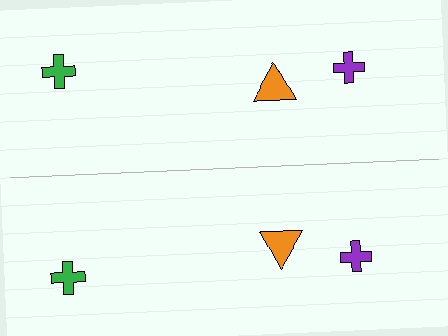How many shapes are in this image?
There are 6 shapes in this image.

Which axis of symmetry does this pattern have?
The pattern has a horizontal axis of symmetry running through the center of the image.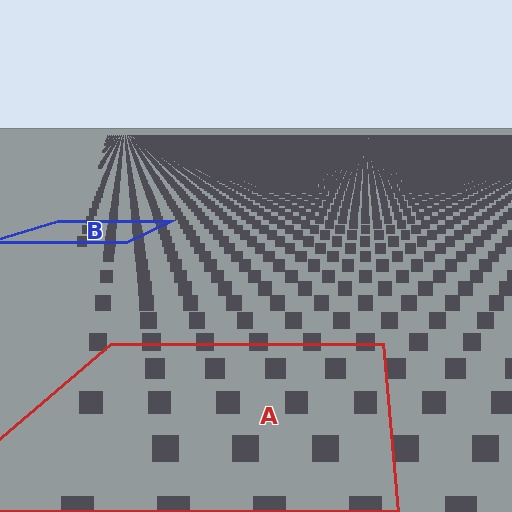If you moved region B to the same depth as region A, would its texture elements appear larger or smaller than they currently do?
They would appear larger. At a closer depth, the same texture elements are projected at a bigger on-screen size.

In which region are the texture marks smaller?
The texture marks are smaller in region B, because it is farther away.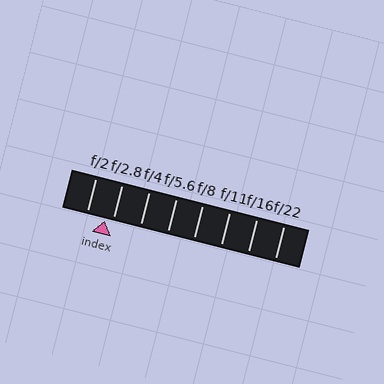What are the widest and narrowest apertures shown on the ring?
The widest aperture shown is f/2 and the narrowest is f/22.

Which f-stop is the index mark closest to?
The index mark is closest to f/2.8.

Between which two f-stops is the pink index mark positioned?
The index mark is between f/2 and f/2.8.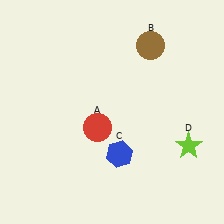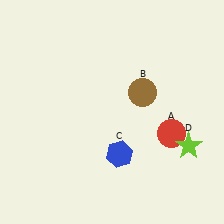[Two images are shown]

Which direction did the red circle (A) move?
The red circle (A) moved right.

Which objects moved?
The objects that moved are: the red circle (A), the brown circle (B).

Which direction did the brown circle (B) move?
The brown circle (B) moved down.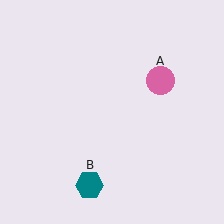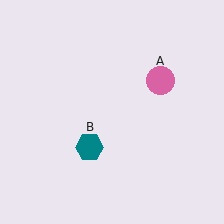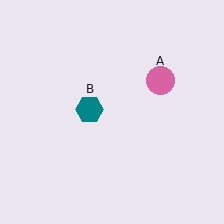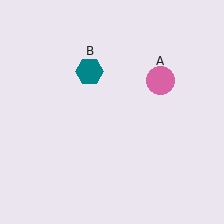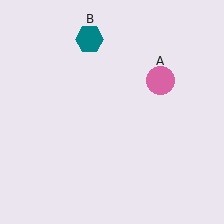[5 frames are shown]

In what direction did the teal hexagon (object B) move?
The teal hexagon (object B) moved up.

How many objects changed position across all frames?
1 object changed position: teal hexagon (object B).